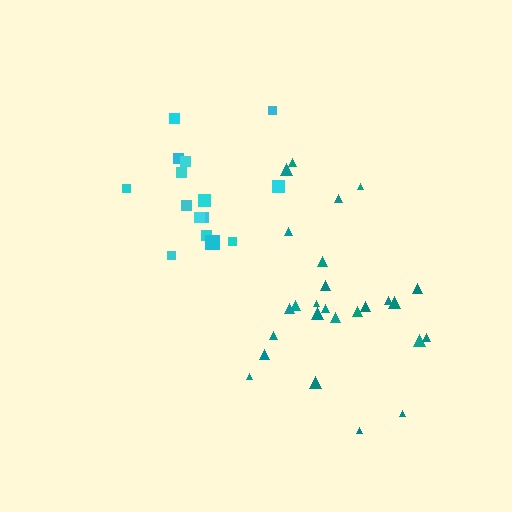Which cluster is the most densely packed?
Teal.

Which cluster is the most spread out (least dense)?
Cyan.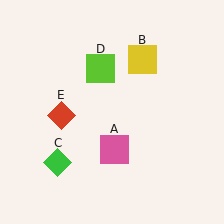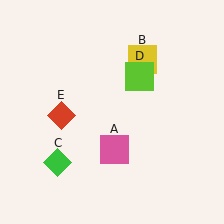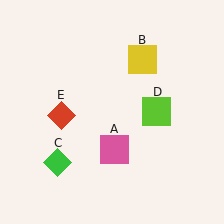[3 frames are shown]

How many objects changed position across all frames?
1 object changed position: lime square (object D).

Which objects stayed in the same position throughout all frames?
Pink square (object A) and yellow square (object B) and green diamond (object C) and red diamond (object E) remained stationary.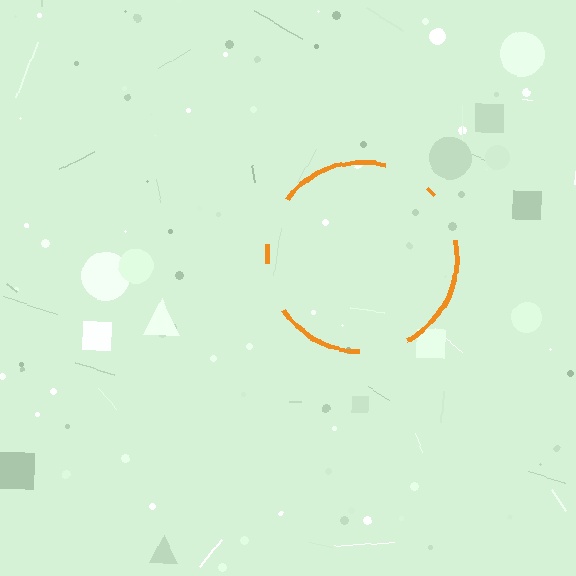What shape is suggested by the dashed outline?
The dashed outline suggests a circle.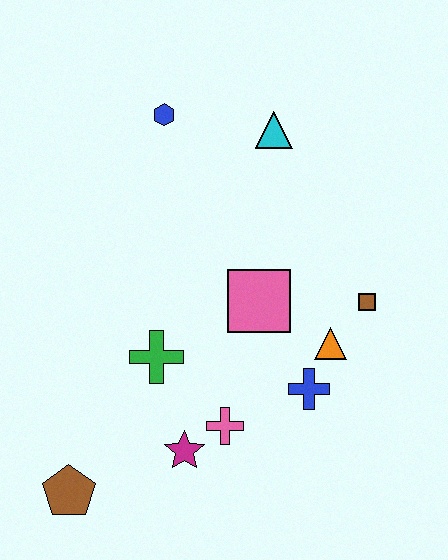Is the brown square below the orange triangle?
No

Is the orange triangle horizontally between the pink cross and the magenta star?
No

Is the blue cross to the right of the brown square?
No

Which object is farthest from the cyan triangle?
The brown pentagon is farthest from the cyan triangle.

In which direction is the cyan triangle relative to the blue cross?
The cyan triangle is above the blue cross.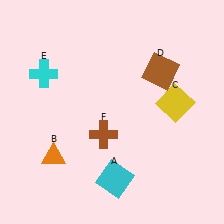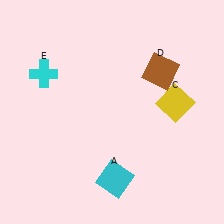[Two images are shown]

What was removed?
The brown cross (F), the orange triangle (B) were removed in Image 2.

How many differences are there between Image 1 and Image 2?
There are 2 differences between the two images.